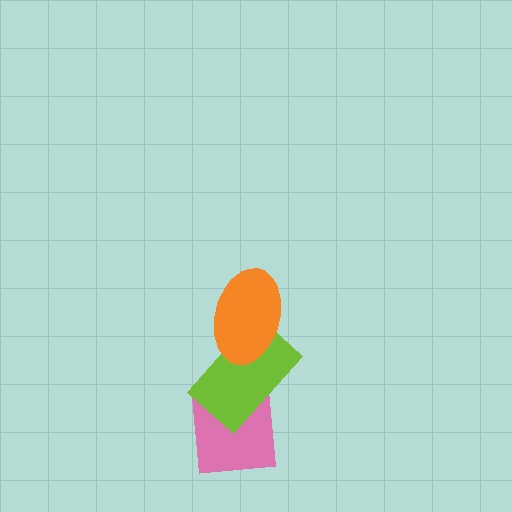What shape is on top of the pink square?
The lime rectangle is on top of the pink square.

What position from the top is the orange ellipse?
The orange ellipse is 1st from the top.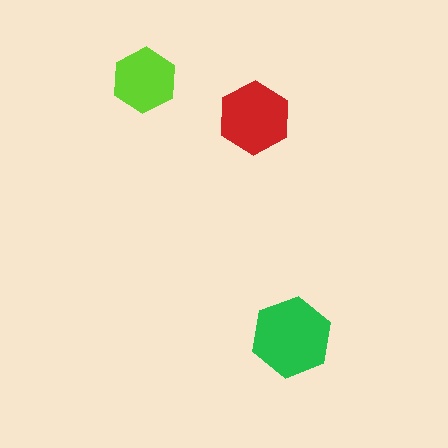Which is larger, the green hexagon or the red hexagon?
The green one.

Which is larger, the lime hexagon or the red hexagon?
The red one.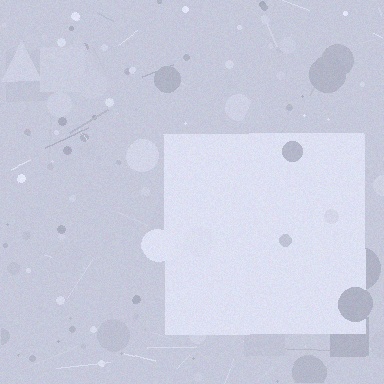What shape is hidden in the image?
A square is hidden in the image.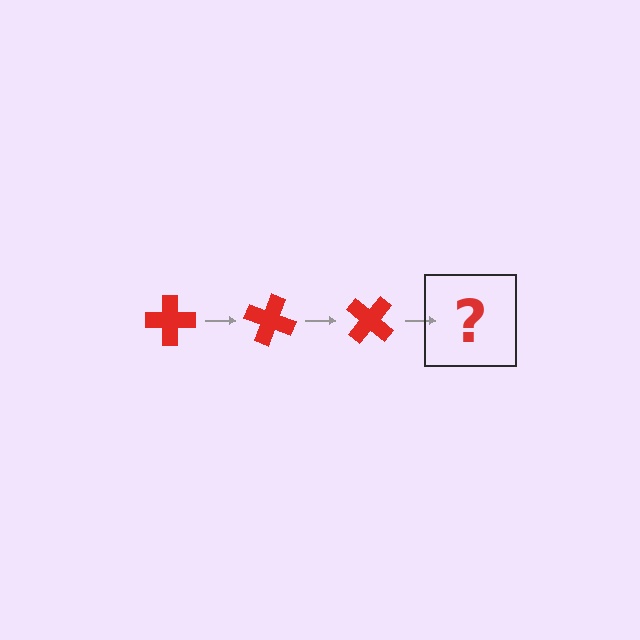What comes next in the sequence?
The next element should be a red cross rotated 60 degrees.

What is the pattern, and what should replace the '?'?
The pattern is that the cross rotates 20 degrees each step. The '?' should be a red cross rotated 60 degrees.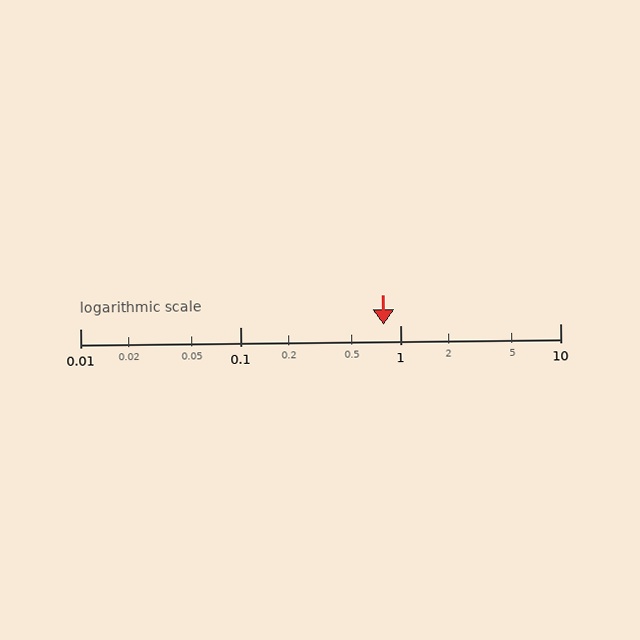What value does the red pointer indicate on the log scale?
The pointer indicates approximately 0.79.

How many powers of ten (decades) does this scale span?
The scale spans 3 decades, from 0.01 to 10.